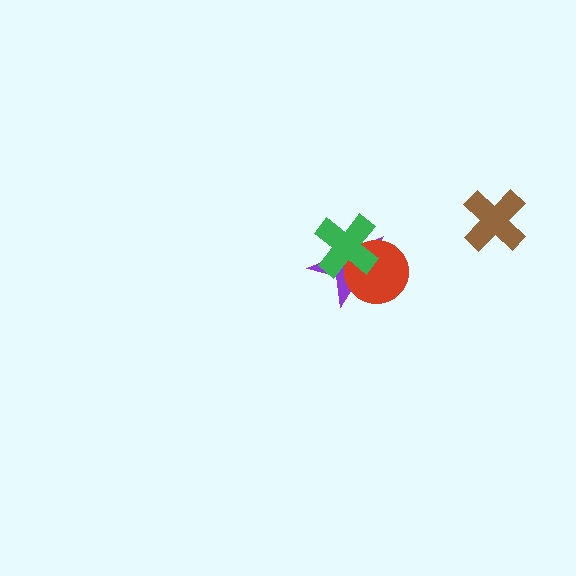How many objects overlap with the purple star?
2 objects overlap with the purple star.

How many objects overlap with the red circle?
2 objects overlap with the red circle.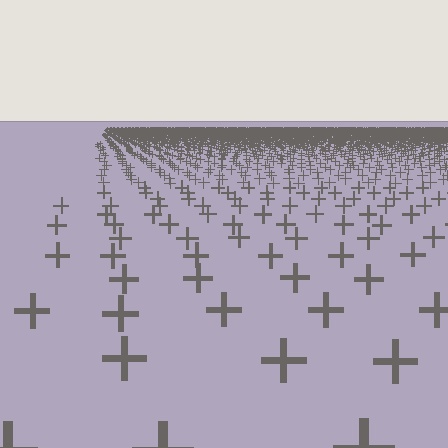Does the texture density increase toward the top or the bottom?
Density increases toward the top.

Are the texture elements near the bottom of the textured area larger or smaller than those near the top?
Larger. Near the bottom, elements are closer to the viewer and appear at a bigger on-screen size.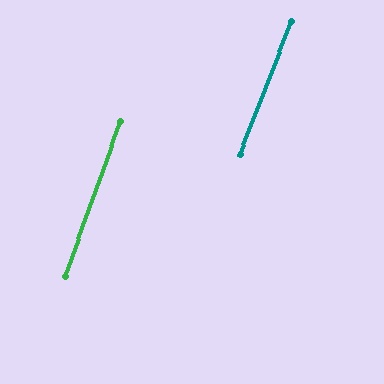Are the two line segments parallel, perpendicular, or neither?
Parallel — their directions differ by only 1.7°.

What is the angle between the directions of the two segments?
Approximately 2 degrees.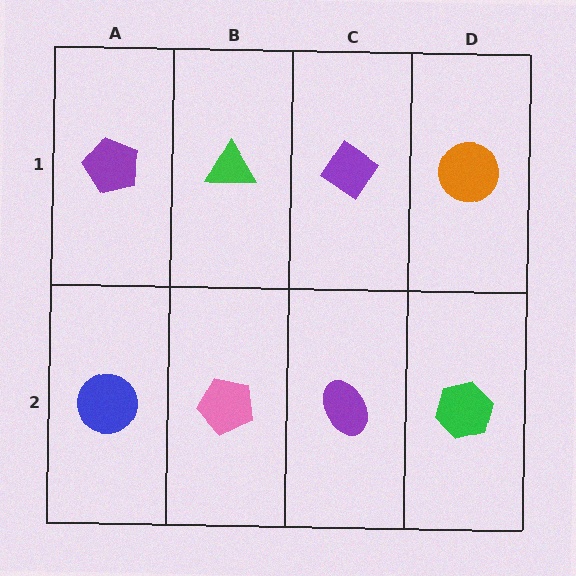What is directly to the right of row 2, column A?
A pink pentagon.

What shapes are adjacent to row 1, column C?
A purple ellipse (row 2, column C), a green triangle (row 1, column B), an orange circle (row 1, column D).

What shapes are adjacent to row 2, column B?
A green triangle (row 1, column B), a blue circle (row 2, column A), a purple ellipse (row 2, column C).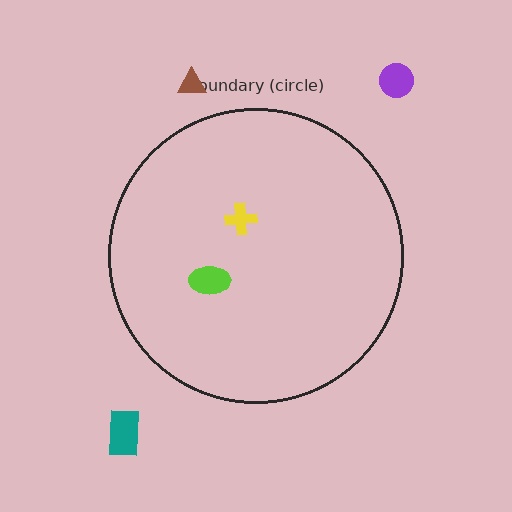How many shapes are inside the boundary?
2 inside, 3 outside.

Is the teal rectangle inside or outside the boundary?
Outside.